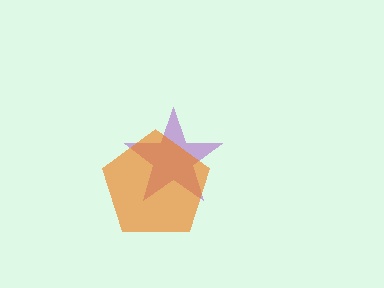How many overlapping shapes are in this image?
There are 2 overlapping shapes in the image.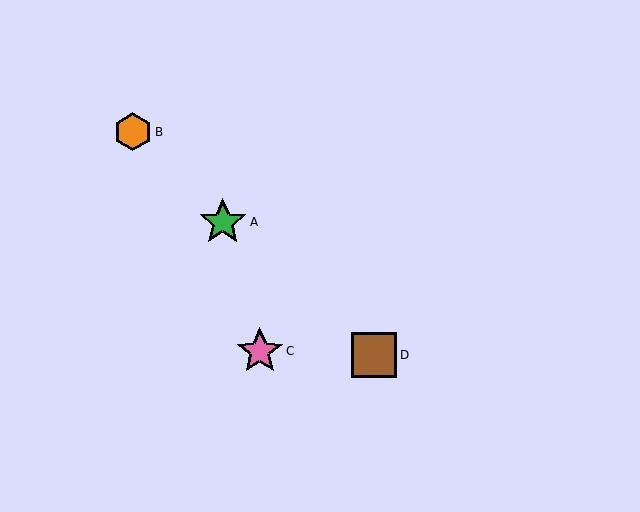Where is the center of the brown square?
The center of the brown square is at (374, 355).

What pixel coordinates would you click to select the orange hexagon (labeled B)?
Click at (133, 132) to select the orange hexagon B.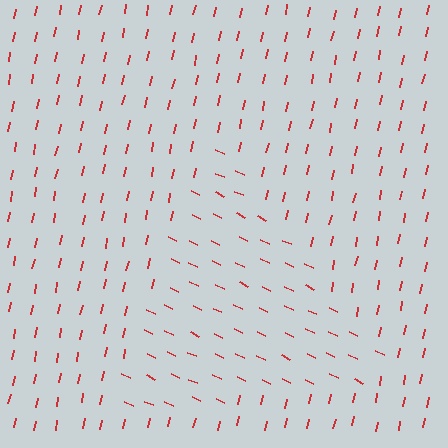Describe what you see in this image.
The image is filled with small red line segments. A triangle region in the image has lines oriented differently from the surrounding lines, creating a visible texture boundary.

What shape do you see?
I see a triangle.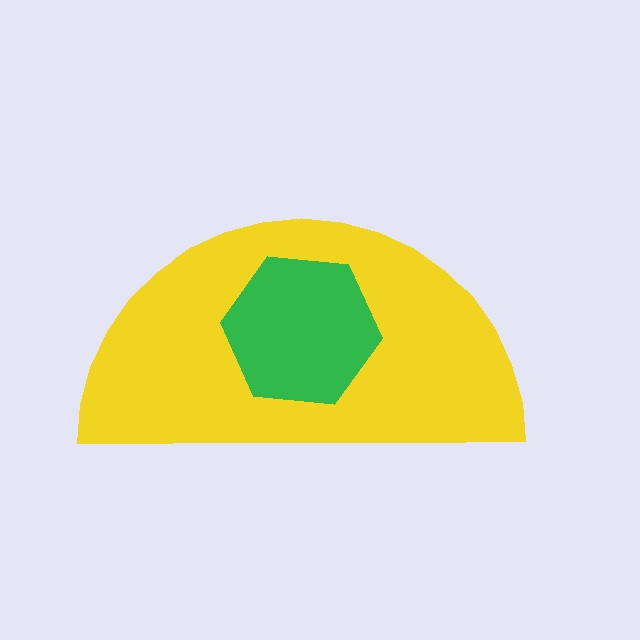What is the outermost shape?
The yellow semicircle.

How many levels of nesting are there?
2.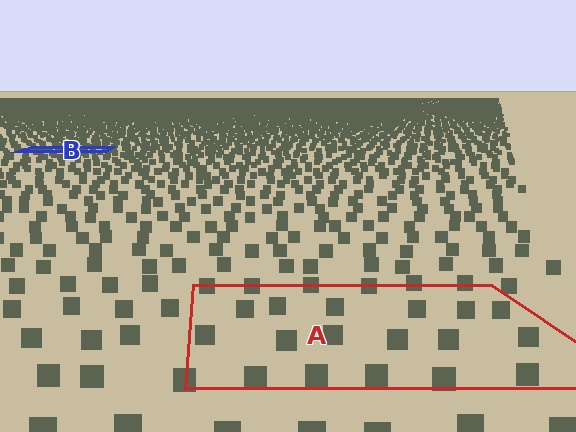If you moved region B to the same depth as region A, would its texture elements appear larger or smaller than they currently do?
They would appear larger. At a closer depth, the same texture elements are projected at a bigger on-screen size.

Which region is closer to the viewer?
Region A is closer. The texture elements there are larger and more spread out.